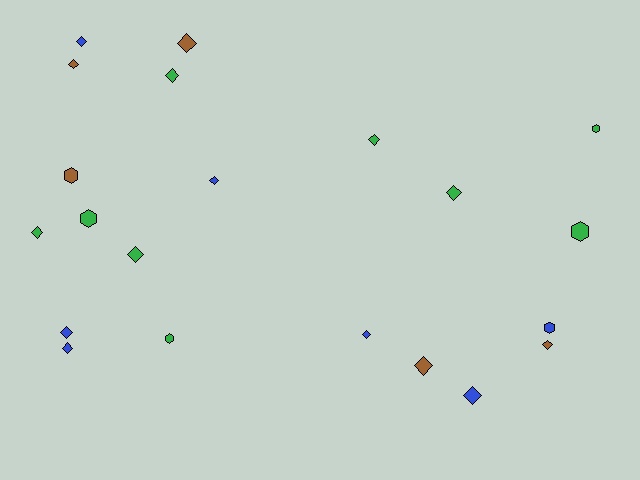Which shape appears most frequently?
Diamond, with 15 objects.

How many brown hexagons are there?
There is 1 brown hexagon.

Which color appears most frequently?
Green, with 9 objects.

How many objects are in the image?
There are 21 objects.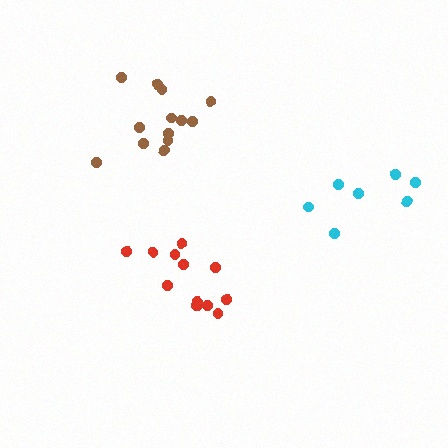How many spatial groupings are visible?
There are 3 spatial groupings.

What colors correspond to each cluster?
The clusters are colored: brown, red, cyan.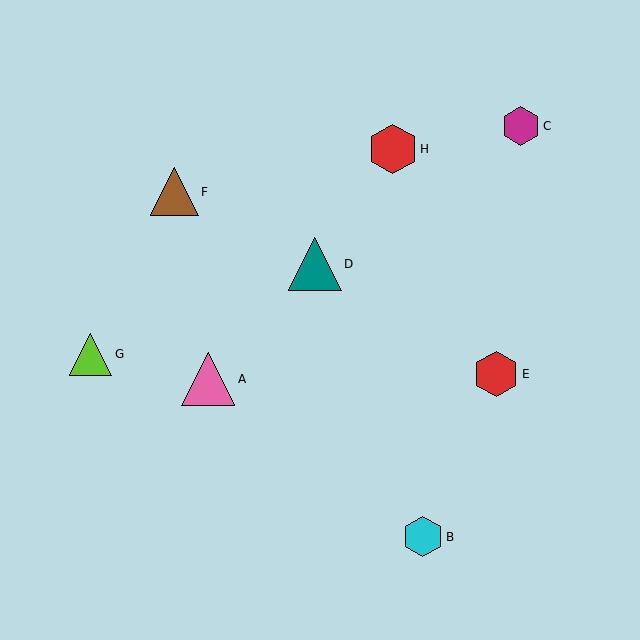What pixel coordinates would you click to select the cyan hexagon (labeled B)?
Click at (423, 537) to select the cyan hexagon B.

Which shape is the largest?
The pink triangle (labeled A) is the largest.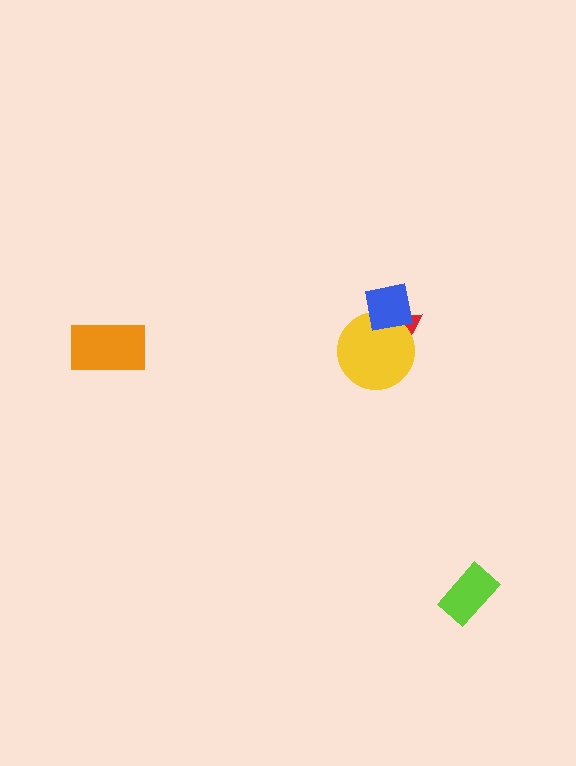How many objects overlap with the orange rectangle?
0 objects overlap with the orange rectangle.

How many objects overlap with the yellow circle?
2 objects overlap with the yellow circle.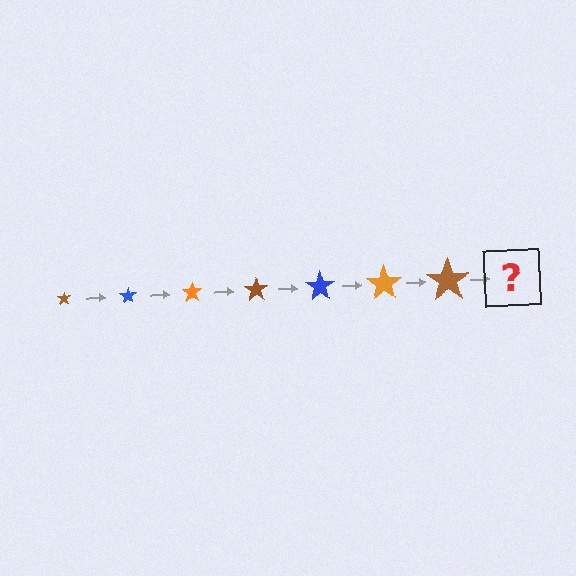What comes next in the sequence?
The next element should be a blue star, larger than the previous one.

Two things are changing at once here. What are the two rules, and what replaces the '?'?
The two rules are that the star grows larger each step and the color cycles through brown, blue, and orange. The '?' should be a blue star, larger than the previous one.